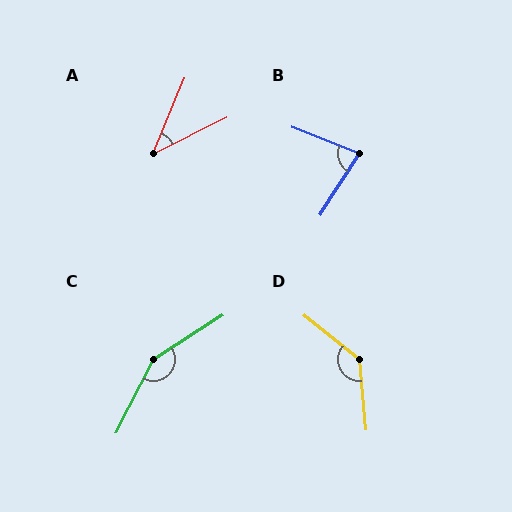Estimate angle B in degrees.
Approximately 79 degrees.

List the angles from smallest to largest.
A (41°), B (79°), D (134°), C (150°).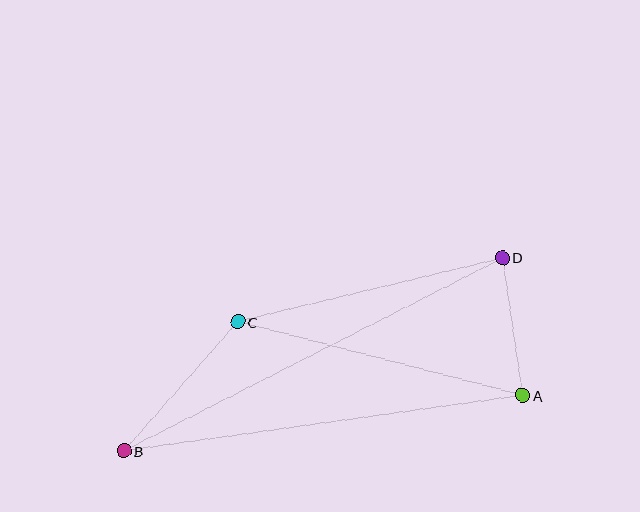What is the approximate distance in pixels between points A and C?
The distance between A and C is approximately 295 pixels.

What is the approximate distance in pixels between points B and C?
The distance between B and C is approximately 172 pixels.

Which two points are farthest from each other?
Points B and D are farthest from each other.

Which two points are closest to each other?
Points A and D are closest to each other.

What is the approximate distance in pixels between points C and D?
The distance between C and D is approximately 272 pixels.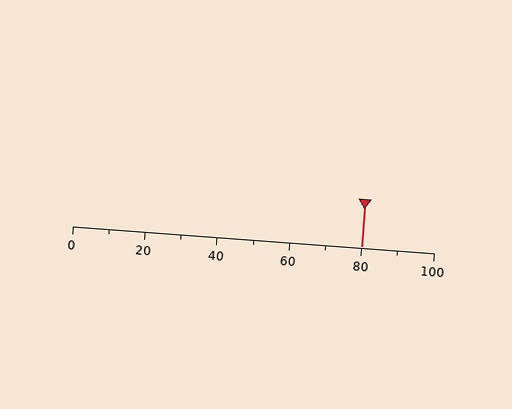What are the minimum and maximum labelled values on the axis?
The axis runs from 0 to 100.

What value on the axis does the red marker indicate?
The marker indicates approximately 80.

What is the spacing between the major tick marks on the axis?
The major ticks are spaced 20 apart.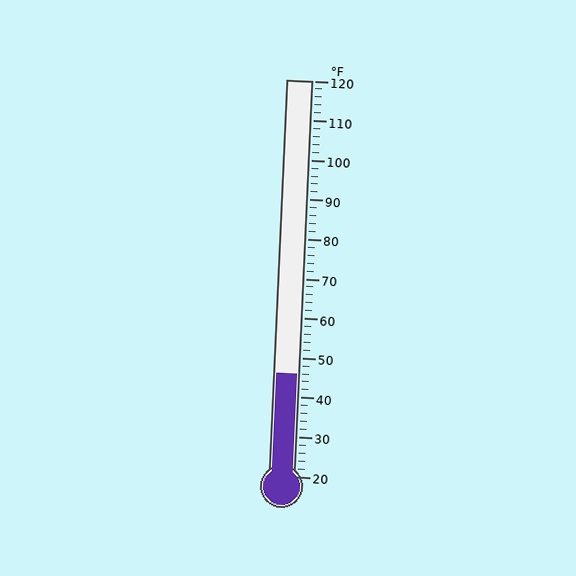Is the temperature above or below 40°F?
The temperature is above 40°F.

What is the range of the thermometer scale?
The thermometer scale ranges from 20°F to 120°F.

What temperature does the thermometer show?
The thermometer shows approximately 46°F.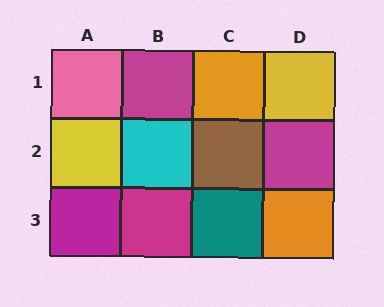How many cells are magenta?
4 cells are magenta.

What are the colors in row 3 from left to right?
Magenta, magenta, teal, orange.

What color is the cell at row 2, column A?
Yellow.